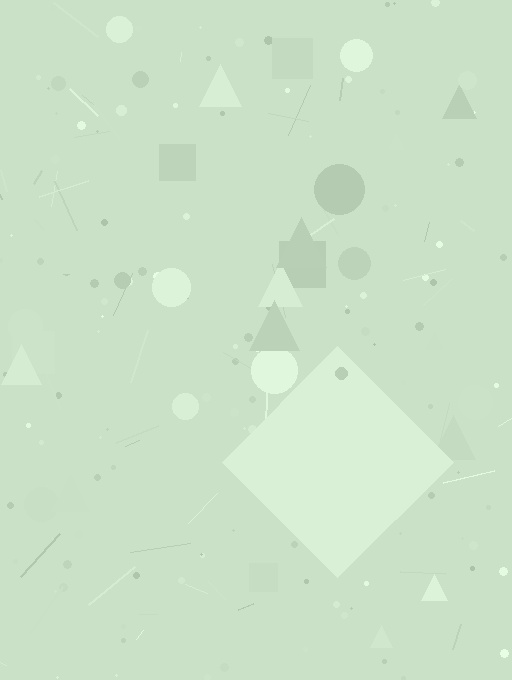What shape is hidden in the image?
A diamond is hidden in the image.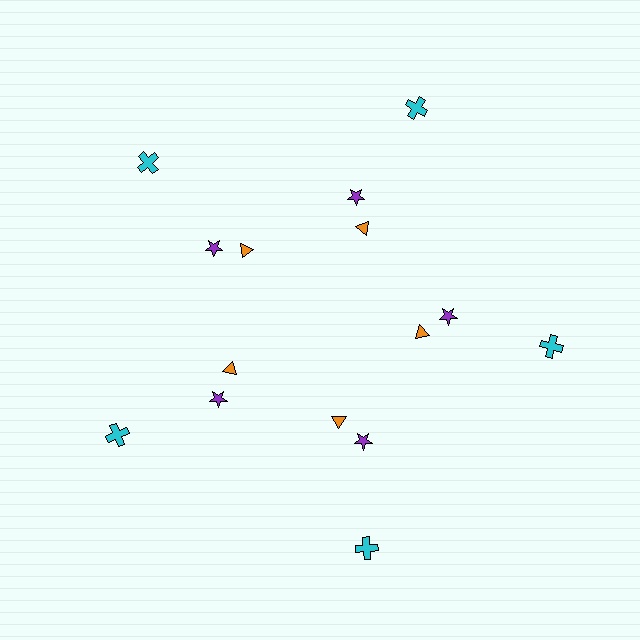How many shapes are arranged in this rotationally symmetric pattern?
There are 15 shapes, arranged in 5 groups of 3.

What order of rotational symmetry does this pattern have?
This pattern has 5-fold rotational symmetry.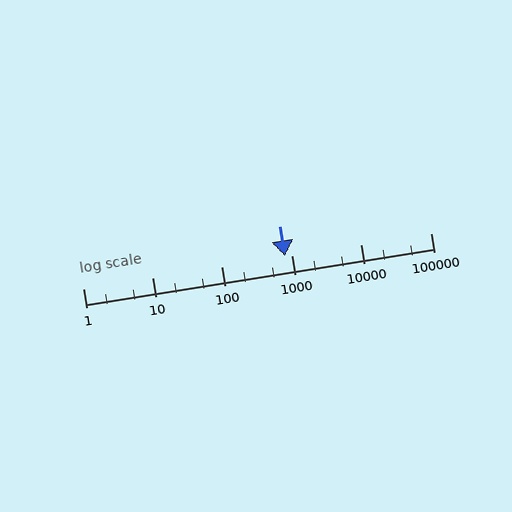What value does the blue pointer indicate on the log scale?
The pointer indicates approximately 810.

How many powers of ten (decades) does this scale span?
The scale spans 5 decades, from 1 to 100000.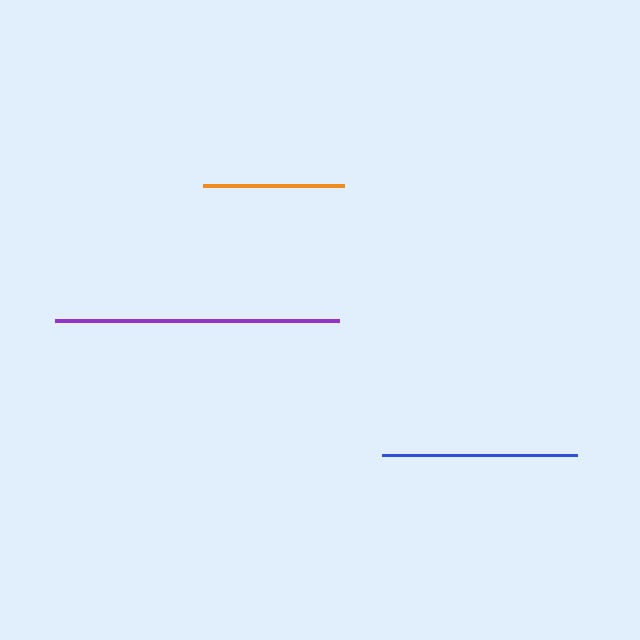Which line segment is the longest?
The purple line is the longest at approximately 284 pixels.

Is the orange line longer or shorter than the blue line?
The blue line is longer than the orange line.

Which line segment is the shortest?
The orange line is the shortest at approximately 141 pixels.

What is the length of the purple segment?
The purple segment is approximately 284 pixels long.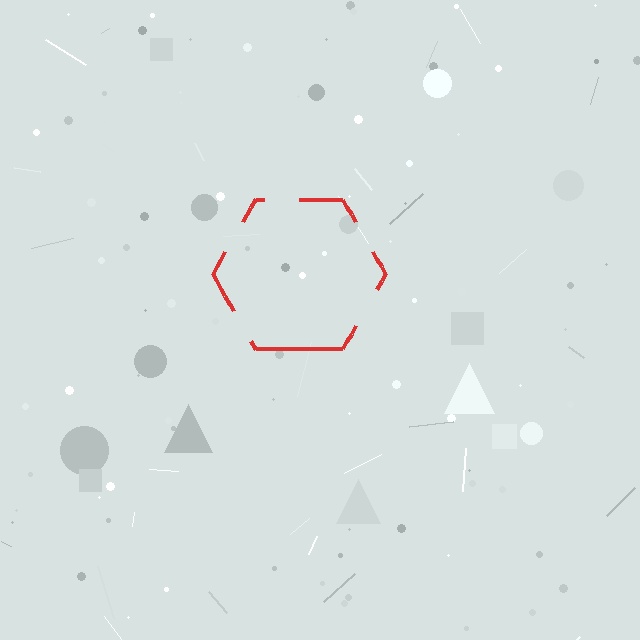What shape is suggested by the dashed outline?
The dashed outline suggests a hexagon.